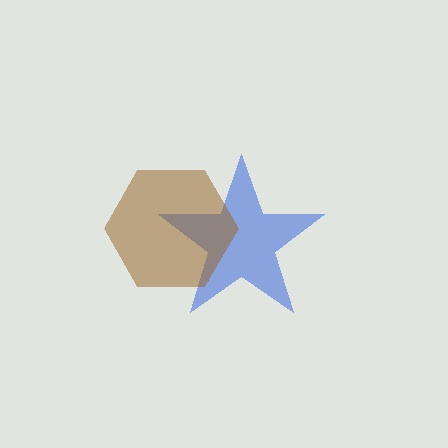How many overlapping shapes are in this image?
There are 2 overlapping shapes in the image.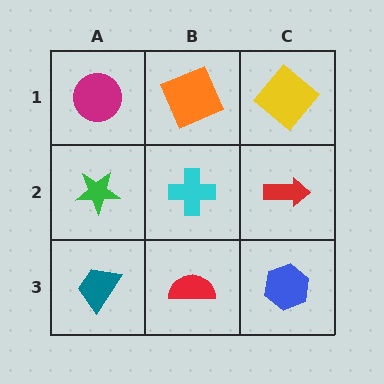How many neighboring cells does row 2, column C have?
3.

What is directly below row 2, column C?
A blue hexagon.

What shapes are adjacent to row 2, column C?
A yellow diamond (row 1, column C), a blue hexagon (row 3, column C), a cyan cross (row 2, column B).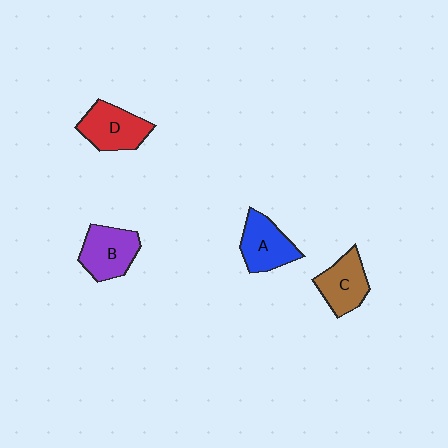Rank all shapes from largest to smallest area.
From largest to smallest: D (red), B (purple), A (blue), C (brown).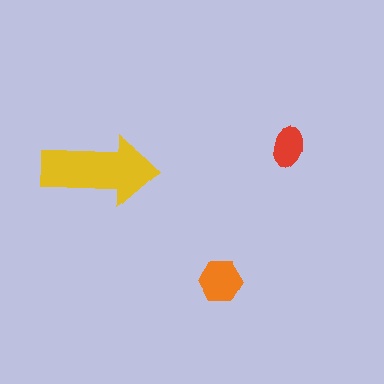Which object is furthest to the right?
The red ellipse is rightmost.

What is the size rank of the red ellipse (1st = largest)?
3rd.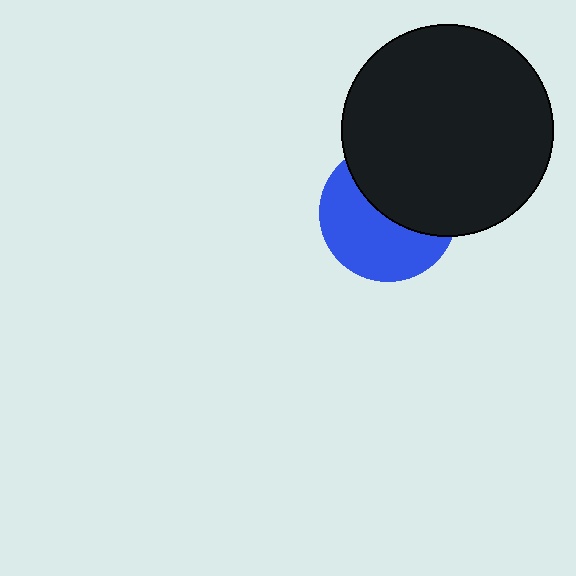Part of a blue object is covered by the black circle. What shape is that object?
It is a circle.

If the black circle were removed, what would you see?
You would see the complete blue circle.